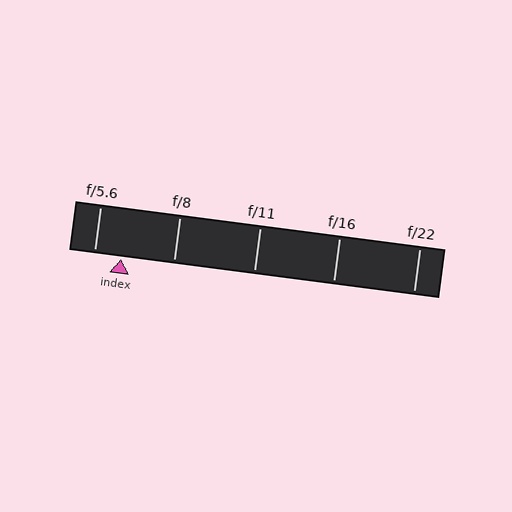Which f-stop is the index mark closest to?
The index mark is closest to f/5.6.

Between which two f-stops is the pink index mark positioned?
The index mark is between f/5.6 and f/8.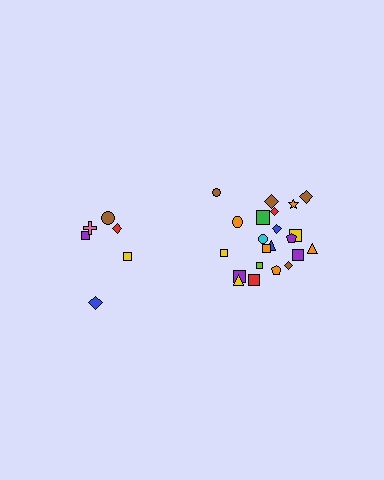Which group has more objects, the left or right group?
The right group.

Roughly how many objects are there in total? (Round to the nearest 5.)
Roughly 30 objects in total.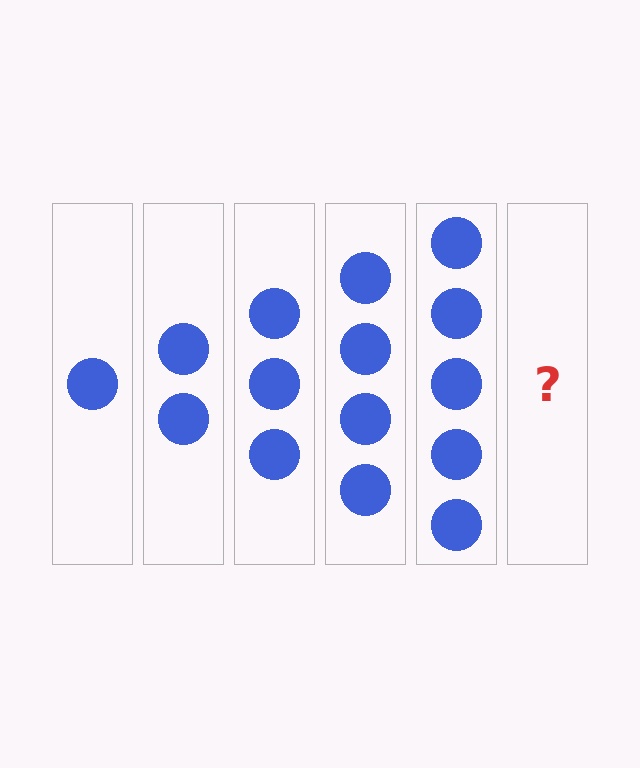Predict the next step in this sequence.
The next step is 6 circles.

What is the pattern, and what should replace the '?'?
The pattern is that each step adds one more circle. The '?' should be 6 circles.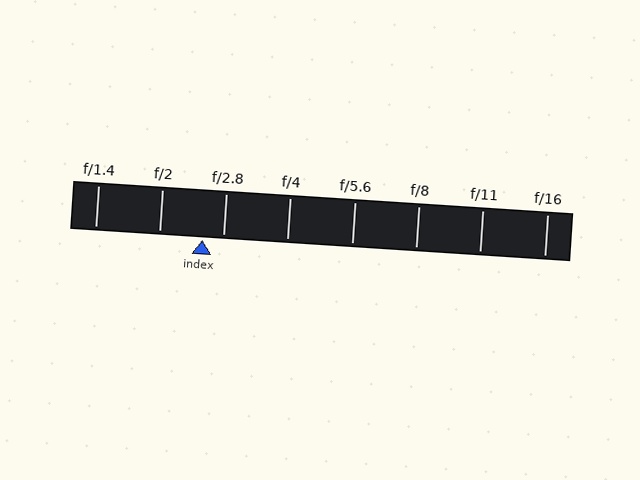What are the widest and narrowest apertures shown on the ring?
The widest aperture shown is f/1.4 and the narrowest is f/16.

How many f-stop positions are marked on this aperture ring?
There are 8 f-stop positions marked.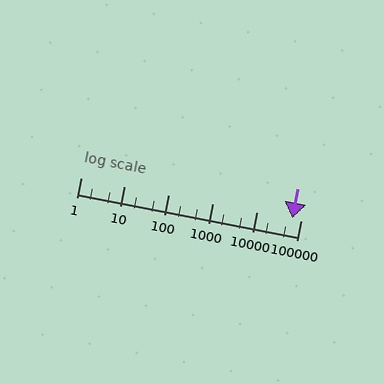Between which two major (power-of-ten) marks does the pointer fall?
The pointer is between 10000 and 100000.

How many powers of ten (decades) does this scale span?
The scale spans 5 decades, from 1 to 100000.